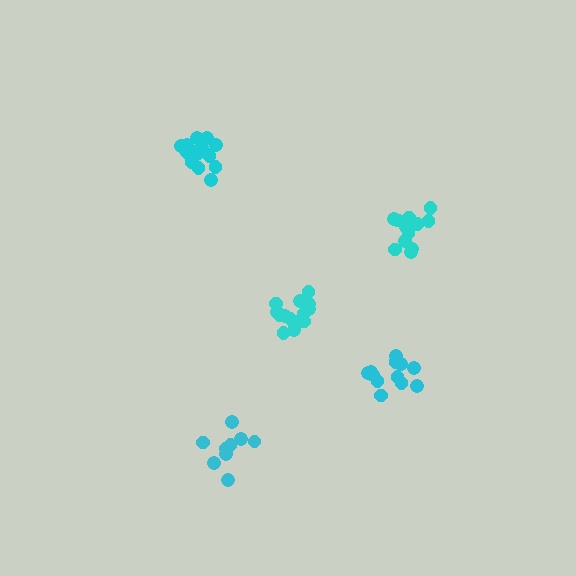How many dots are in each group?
Group 1: 15 dots, Group 2: 13 dots, Group 3: 15 dots, Group 4: 9 dots, Group 5: 12 dots (64 total).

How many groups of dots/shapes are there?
There are 5 groups.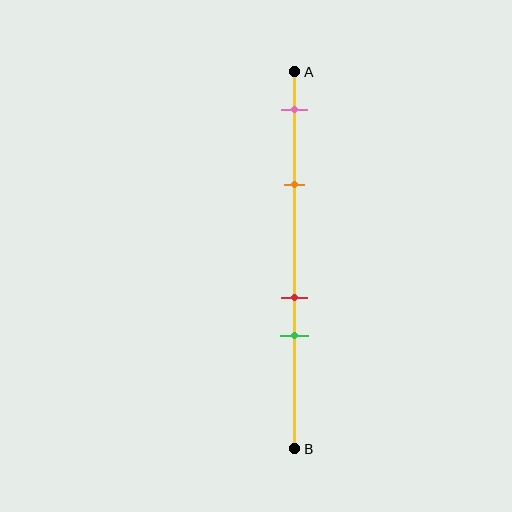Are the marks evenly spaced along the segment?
No, the marks are not evenly spaced.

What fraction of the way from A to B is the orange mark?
The orange mark is approximately 30% (0.3) of the way from A to B.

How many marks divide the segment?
There are 4 marks dividing the segment.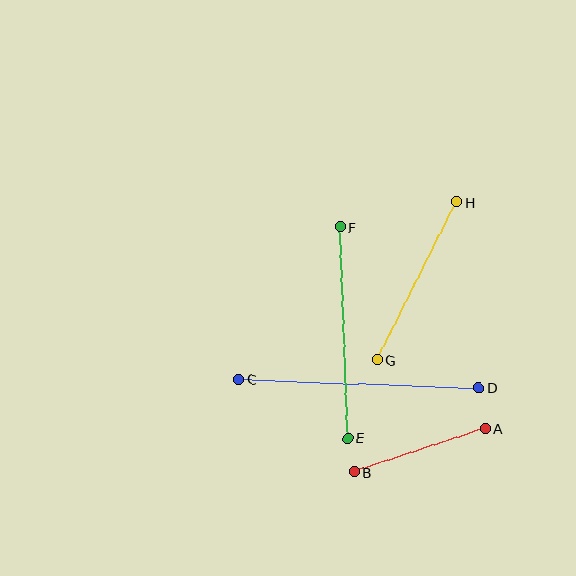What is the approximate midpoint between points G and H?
The midpoint is at approximately (417, 281) pixels.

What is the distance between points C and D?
The distance is approximately 240 pixels.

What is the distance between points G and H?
The distance is approximately 176 pixels.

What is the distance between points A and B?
The distance is approximately 138 pixels.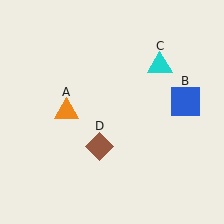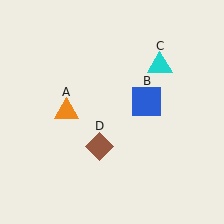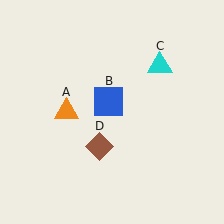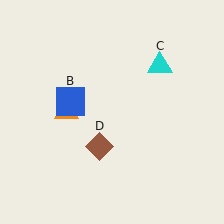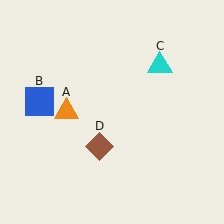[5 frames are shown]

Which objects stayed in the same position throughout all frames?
Orange triangle (object A) and cyan triangle (object C) and brown diamond (object D) remained stationary.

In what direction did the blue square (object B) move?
The blue square (object B) moved left.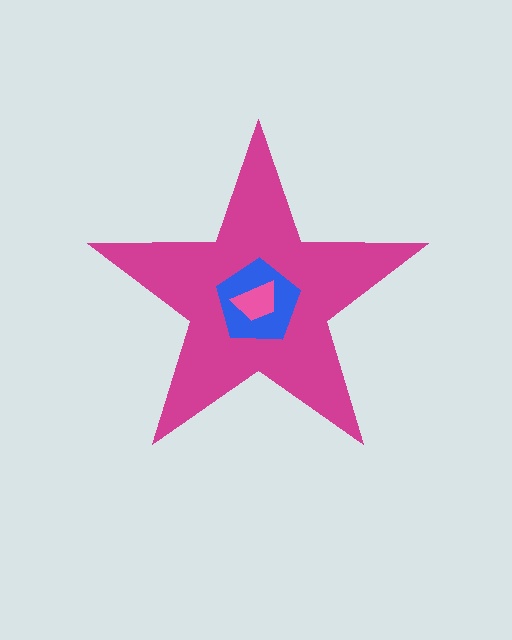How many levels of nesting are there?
3.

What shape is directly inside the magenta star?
The blue pentagon.